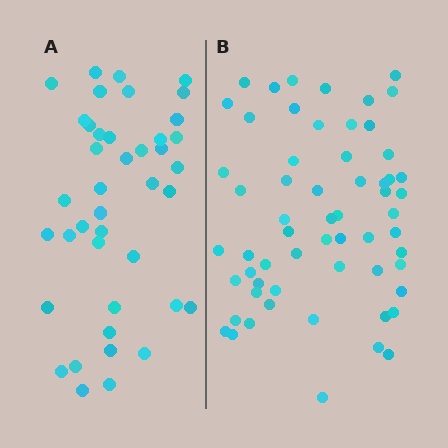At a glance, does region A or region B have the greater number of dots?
Region B (the right region) has more dots.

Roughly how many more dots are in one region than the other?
Region B has approximately 20 more dots than region A.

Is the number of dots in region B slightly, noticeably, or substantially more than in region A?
Region B has substantially more. The ratio is roughly 1.5 to 1.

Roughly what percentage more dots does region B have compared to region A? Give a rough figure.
About 45% more.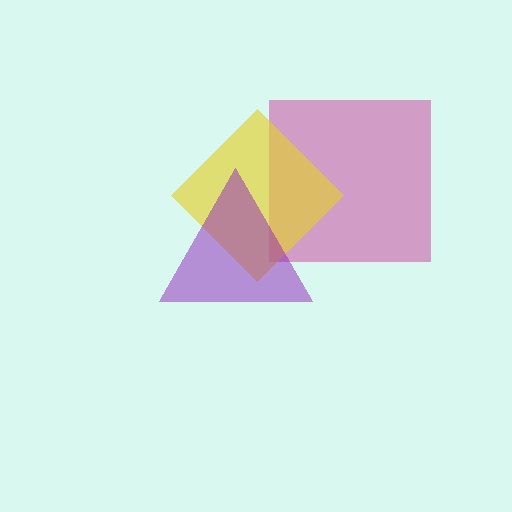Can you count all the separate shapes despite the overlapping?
Yes, there are 3 separate shapes.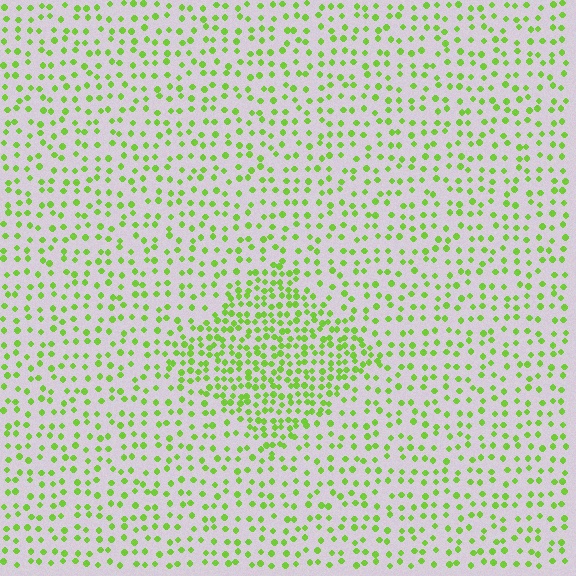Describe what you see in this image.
The image contains small lime elements arranged at two different densities. A diamond-shaped region is visible where the elements are more densely packed than the surrounding area.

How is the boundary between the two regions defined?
The boundary is defined by a change in element density (approximately 2.0x ratio). All elements are the same color, size, and shape.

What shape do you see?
I see a diamond.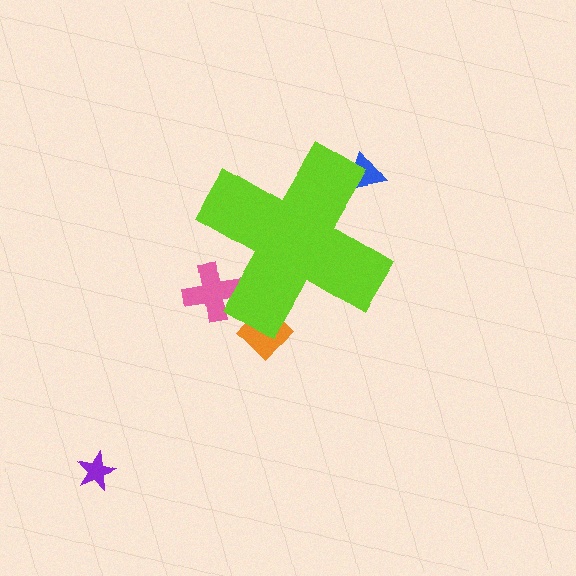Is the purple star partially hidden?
No, the purple star is fully visible.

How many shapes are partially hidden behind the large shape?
3 shapes are partially hidden.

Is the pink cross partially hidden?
Yes, the pink cross is partially hidden behind the lime cross.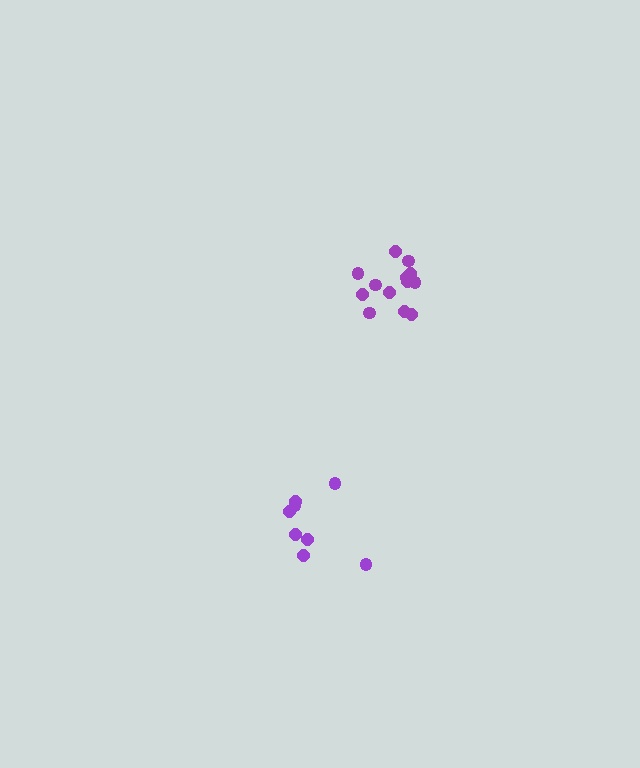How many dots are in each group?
Group 1: 13 dots, Group 2: 8 dots (21 total).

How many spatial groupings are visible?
There are 2 spatial groupings.